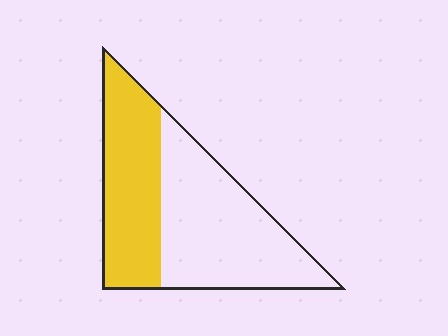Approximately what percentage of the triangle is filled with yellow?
Approximately 40%.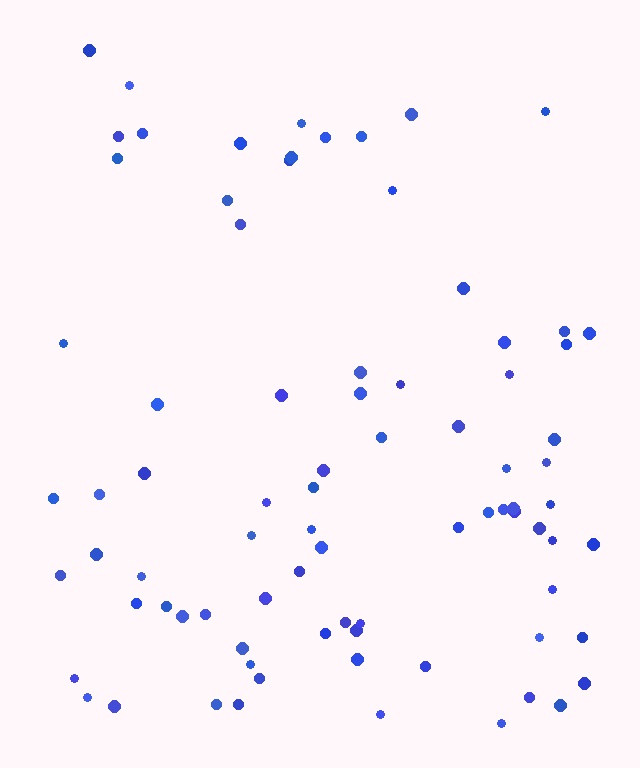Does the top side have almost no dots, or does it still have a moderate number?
Still a moderate number, just noticeably fewer than the bottom.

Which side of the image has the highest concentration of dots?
The bottom.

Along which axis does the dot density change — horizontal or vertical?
Vertical.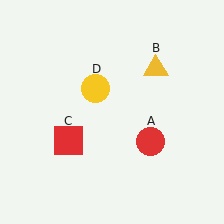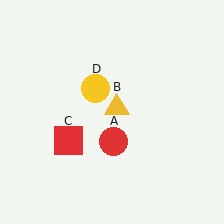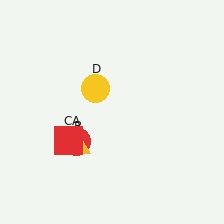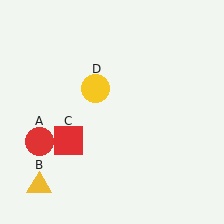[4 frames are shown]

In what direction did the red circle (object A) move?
The red circle (object A) moved left.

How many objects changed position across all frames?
2 objects changed position: red circle (object A), yellow triangle (object B).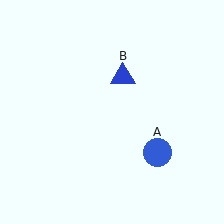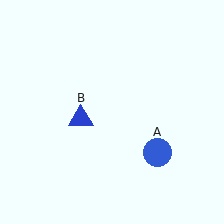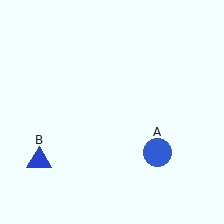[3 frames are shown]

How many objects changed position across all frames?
1 object changed position: blue triangle (object B).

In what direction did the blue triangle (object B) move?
The blue triangle (object B) moved down and to the left.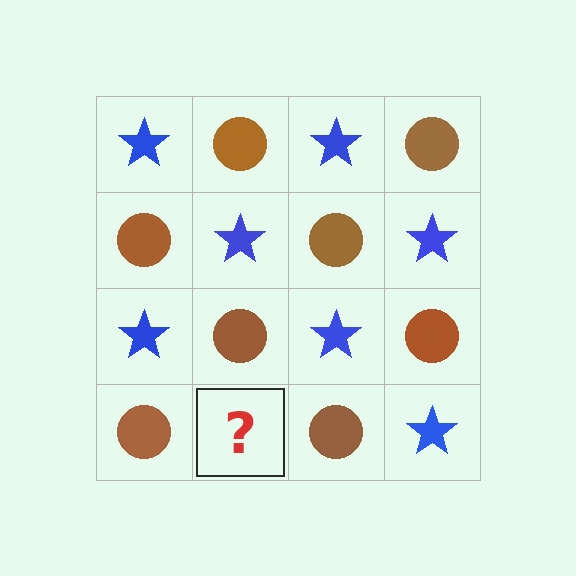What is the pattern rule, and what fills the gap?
The rule is that it alternates blue star and brown circle in a checkerboard pattern. The gap should be filled with a blue star.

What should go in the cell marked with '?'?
The missing cell should contain a blue star.